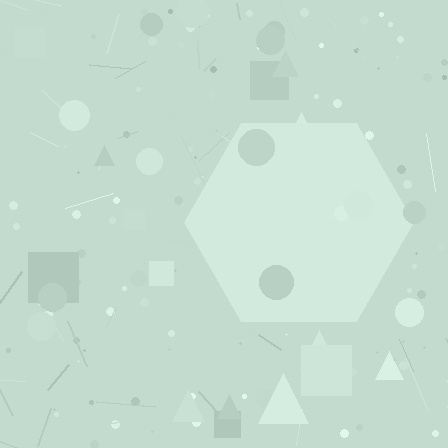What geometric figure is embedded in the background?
A hexagon is embedded in the background.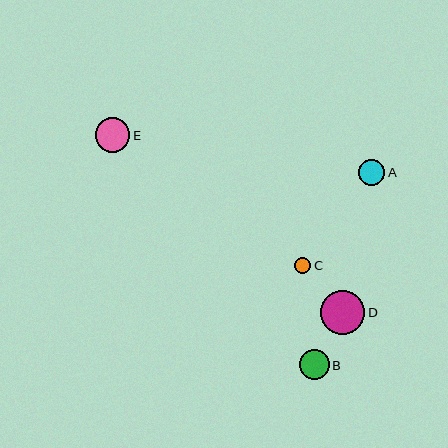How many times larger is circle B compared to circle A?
Circle B is approximately 1.1 times the size of circle A.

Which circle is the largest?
Circle D is the largest with a size of approximately 44 pixels.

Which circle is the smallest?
Circle C is the smallest with a size of approximately 16 pixels.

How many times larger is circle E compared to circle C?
Circle E is approximately 2.2 times the size of circle C.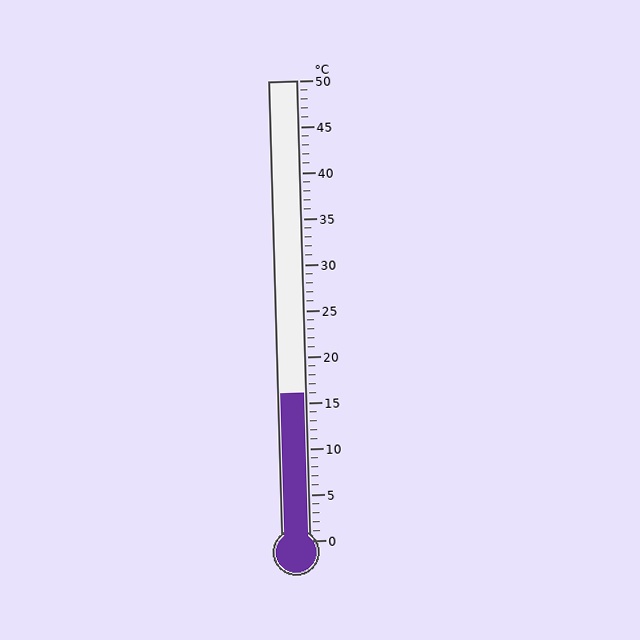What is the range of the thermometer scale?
The thermometer scale ranges from 0°C to 50°C.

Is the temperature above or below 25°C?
The temperature is below 25°C.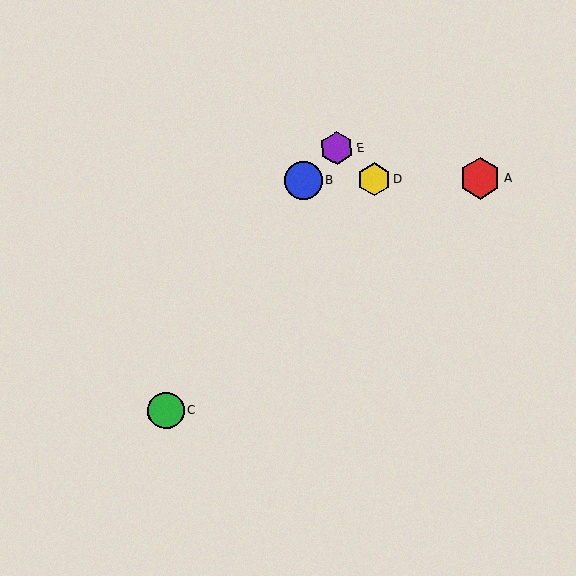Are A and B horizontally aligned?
Yes, both are at y≈178.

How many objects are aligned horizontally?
3 objects (A, B, D) are aligned horizontally.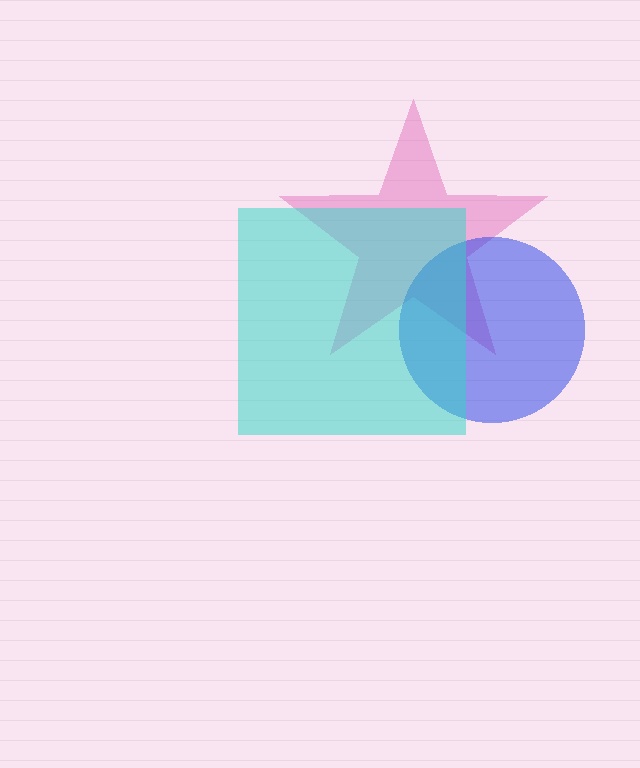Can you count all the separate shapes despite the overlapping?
Yes, there are 3 separate shapes.